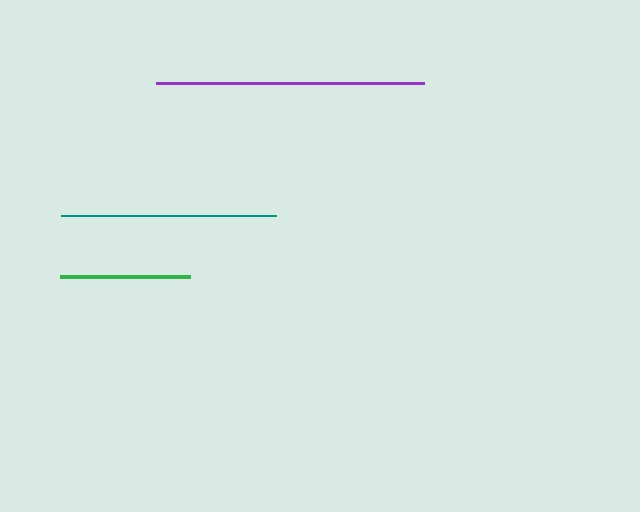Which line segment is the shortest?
The green line is the shortest at approximately 130 pixels.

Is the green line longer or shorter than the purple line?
The purple line is longer than the green line.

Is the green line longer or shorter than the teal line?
The teal line is longer than the green line.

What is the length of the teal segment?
The teal segment is approximately 215 pixels long.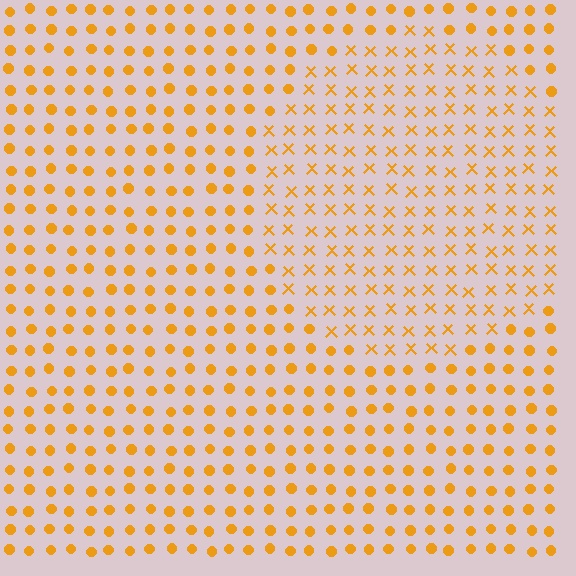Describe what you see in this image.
The image is filled with small orange elements arranged in a uniform grid. A circle-shaped region contains X marks, while the surrounding area contains circles. The boundary is defined purely by the change in element shape.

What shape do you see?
I see a circle.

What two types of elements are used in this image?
The image uses X marks inside the circle region and circles outside it.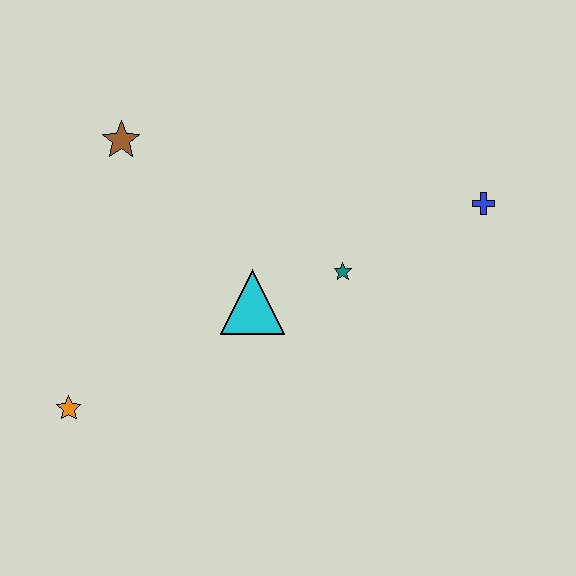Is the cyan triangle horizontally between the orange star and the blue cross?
Yes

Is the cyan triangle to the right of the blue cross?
No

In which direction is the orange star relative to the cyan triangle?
The orange star is to the left of the cyan triangle.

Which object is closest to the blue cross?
The teal star is closest to the blue cross.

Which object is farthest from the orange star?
The blue cross is farthest from the orange star.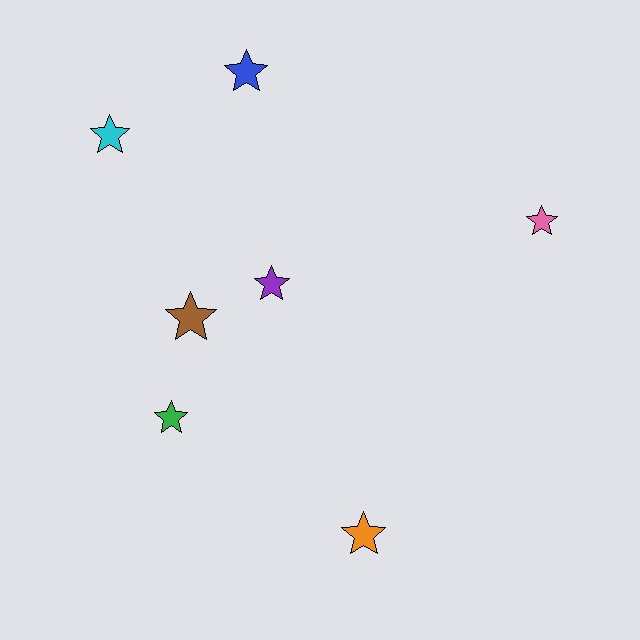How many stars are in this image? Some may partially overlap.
There are 7 stars.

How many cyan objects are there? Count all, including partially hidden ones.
There is 1 cyan object.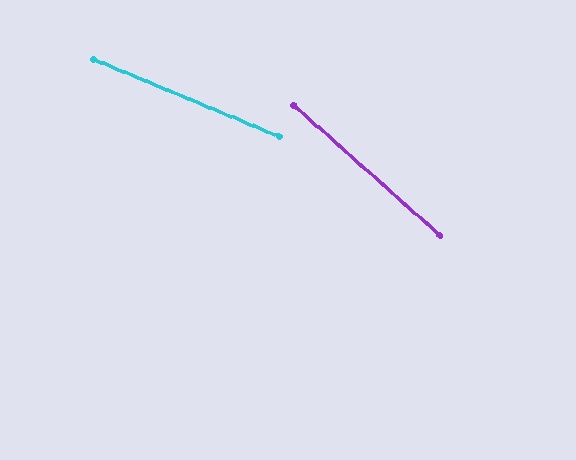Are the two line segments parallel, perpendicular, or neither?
Neither parallel nor perpendicular — they differ by about 19°.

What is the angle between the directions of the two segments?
Approximately 19 degrees.